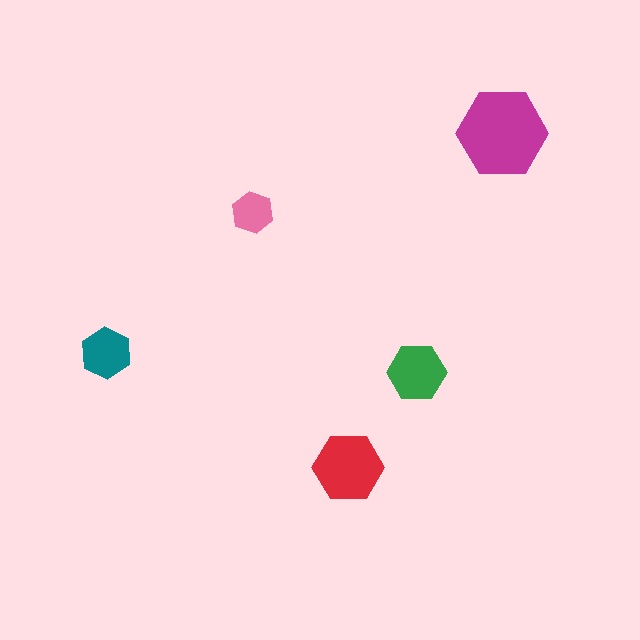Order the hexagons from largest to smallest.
the magenta one, the red one, the green one, the teal one, the pink one.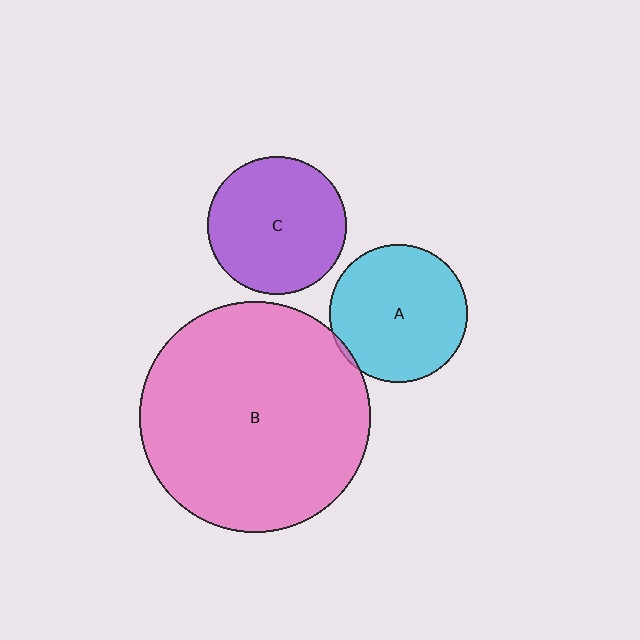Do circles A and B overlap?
Yes.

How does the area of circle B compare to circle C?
Approximately 2.8 times.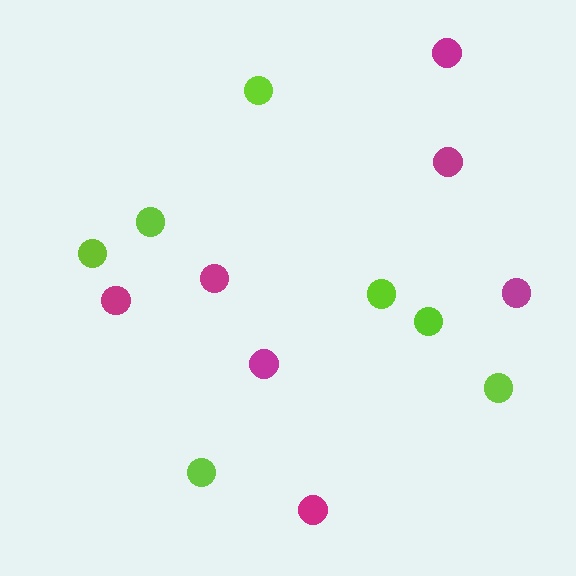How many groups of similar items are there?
There are 2 groups: one group of lime circles (7) and one group of magenta circles (7).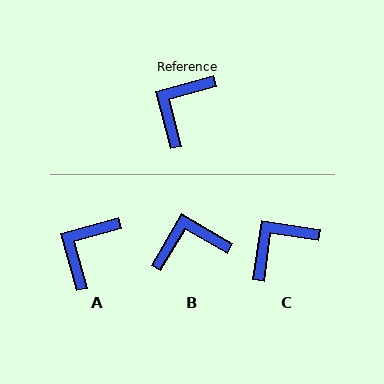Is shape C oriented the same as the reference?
No, it is off by about 23 degrees.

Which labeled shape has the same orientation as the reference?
A.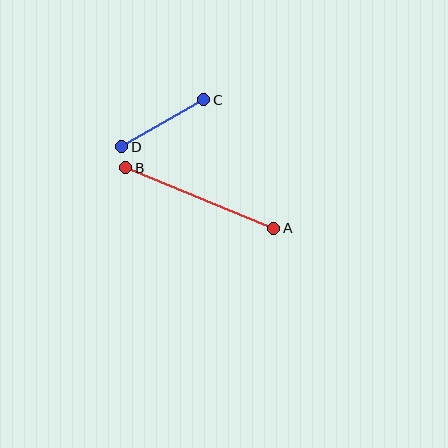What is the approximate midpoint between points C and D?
The midpoint is at approximately (163, 123) pixels.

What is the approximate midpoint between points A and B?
The midpoint is at approximately (200, 198) pixels.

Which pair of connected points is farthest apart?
Points A and B are farthest apart.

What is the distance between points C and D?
The distance is approximately 94 pixels.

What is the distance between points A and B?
The distance is approximately 160 pixels.